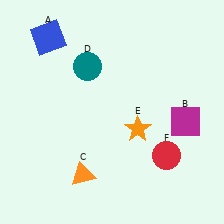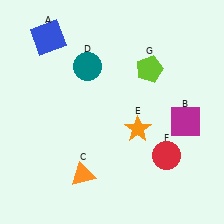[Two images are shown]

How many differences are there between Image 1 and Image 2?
There is 1 difference between the two images.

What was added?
A lime pentagon (G) was added in Image 2.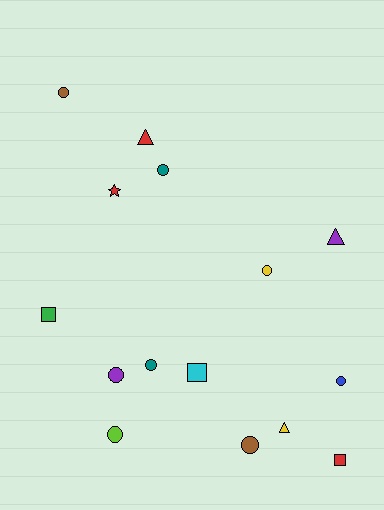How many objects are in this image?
There are 15 objects.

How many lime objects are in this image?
There is 1 lime object.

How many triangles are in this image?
There are 3 triangles.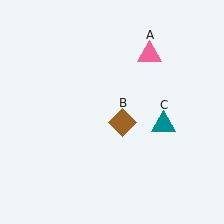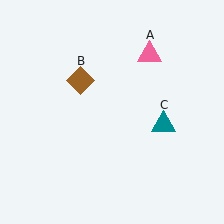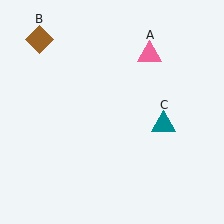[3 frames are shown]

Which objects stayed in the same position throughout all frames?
Pink triangle (object A) and teal triangle (object C) remained stationary.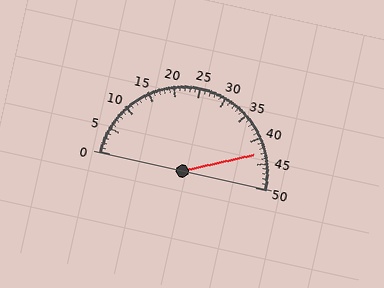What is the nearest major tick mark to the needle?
The nearest major tick mark is 45.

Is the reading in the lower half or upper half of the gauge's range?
The reading is in the upper half of the range (0 to 50).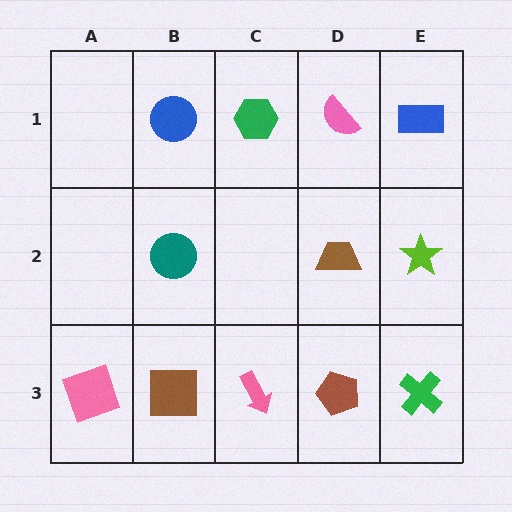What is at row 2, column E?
A lime star.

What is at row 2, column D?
A brown trapezoid.